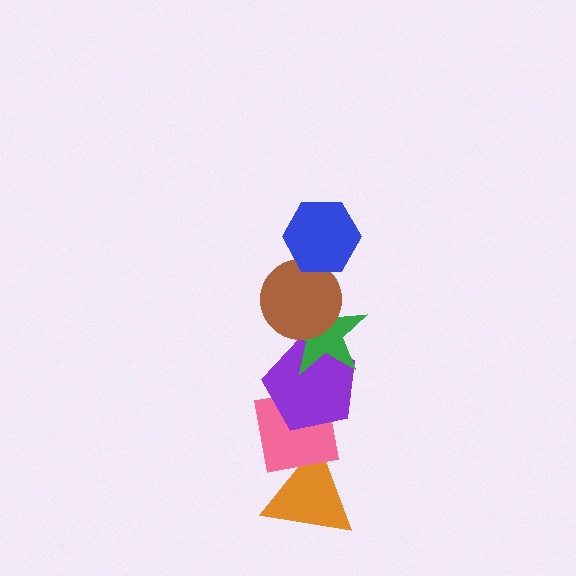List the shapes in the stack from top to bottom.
From top to bottom: the blue hexagon, the brown circle, the green star, the purple pentagon, the pink square, the orange triangle.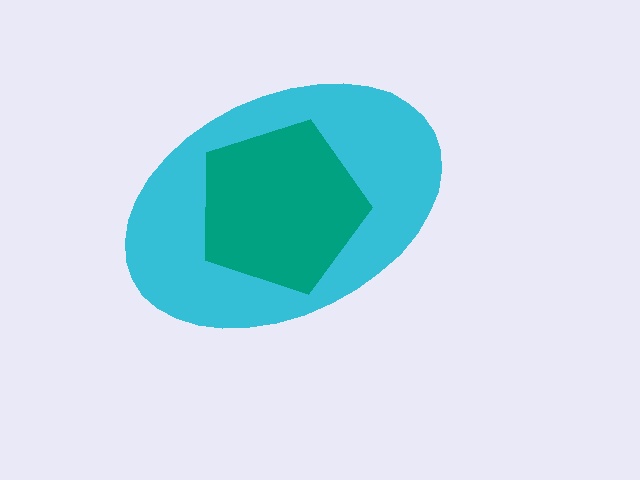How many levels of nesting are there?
2.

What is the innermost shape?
The teal pentagon.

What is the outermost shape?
The cyan ellipse.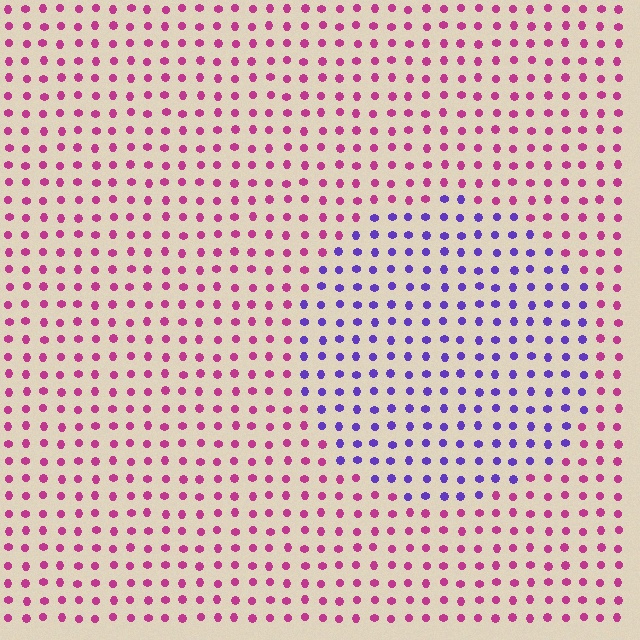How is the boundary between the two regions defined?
The boundary is defined purely by a slight shift in hue (about 62 degrees). Spacing, size, and orientation are identical on both sides.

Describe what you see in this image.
The image is filled with small magenta elements in a uniform arrangement. A circle-shaped region is visible where the elements are tinted to a slightly different hue, forming a subtle color boundary.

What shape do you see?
I see a circle.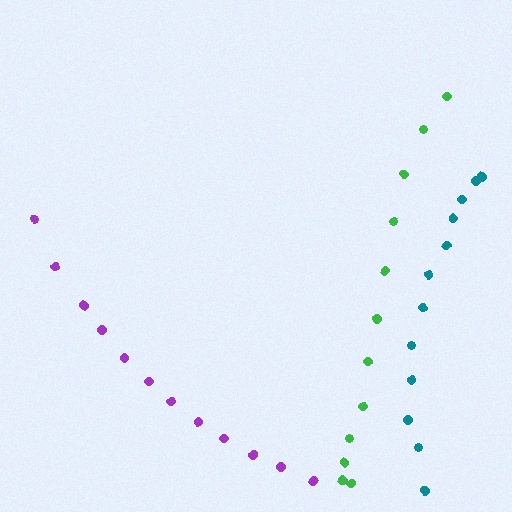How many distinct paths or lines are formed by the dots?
There are 3 distinct paths.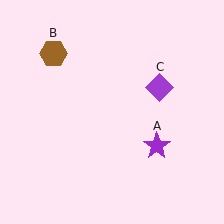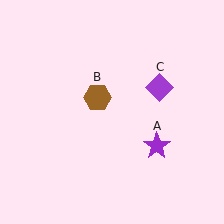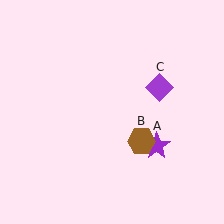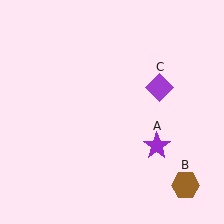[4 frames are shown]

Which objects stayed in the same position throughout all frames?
Purple star (object A) and purple diamond (object C) remained stationary.